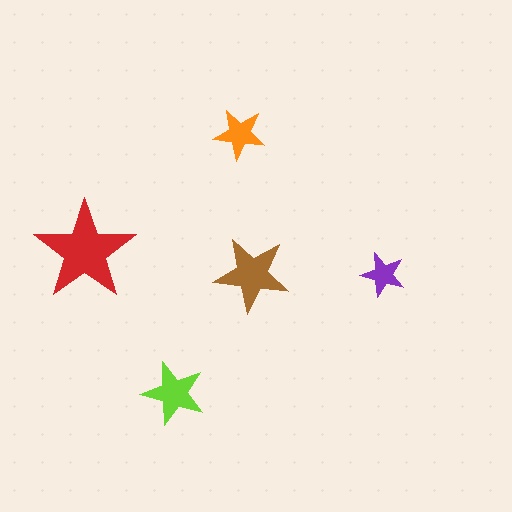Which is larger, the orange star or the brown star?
The brown one.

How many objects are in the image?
There are 5 objects in the image.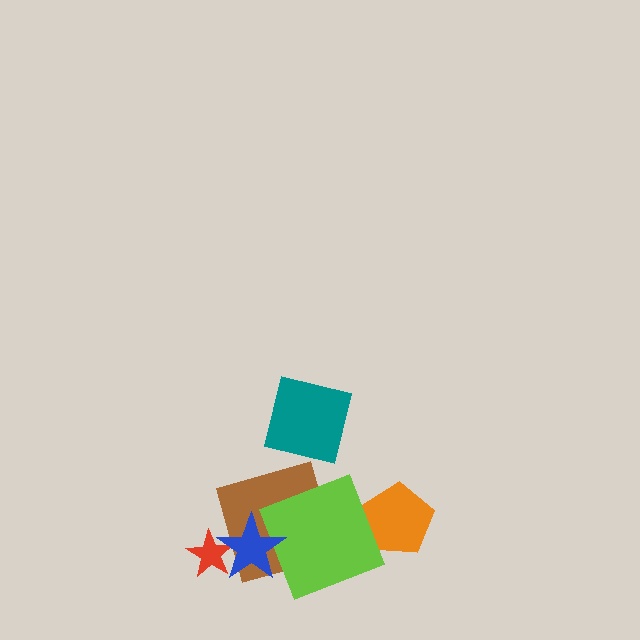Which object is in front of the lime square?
The blue star is in front of the lime square.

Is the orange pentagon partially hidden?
Yes, it is partially covered by another shape.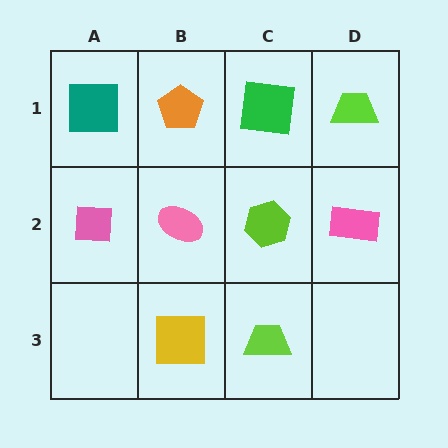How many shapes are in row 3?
2 shapes.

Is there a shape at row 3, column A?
No, that cell is empty.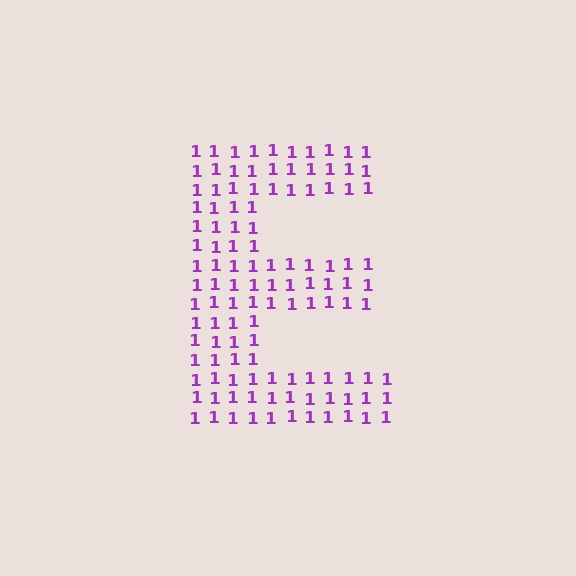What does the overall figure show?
The overall figure shows the letter E.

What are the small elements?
The small elements are digit 1's.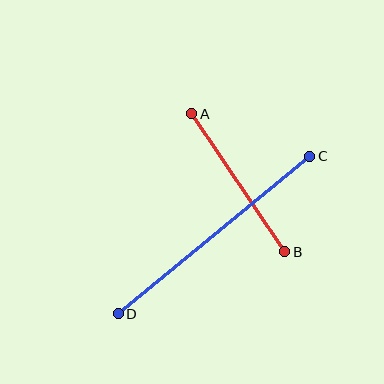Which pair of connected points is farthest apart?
Points C and D are farthest apart.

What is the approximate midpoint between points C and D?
The midpoint is at approximately (214, 235) pixels.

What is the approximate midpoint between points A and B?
The midpoint is at approximately (238, 183) pixels.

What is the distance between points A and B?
The distance is approximately 166 pixels.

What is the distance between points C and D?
The distance is approximately 248 pixels.